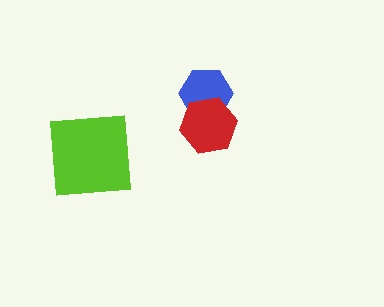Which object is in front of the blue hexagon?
The red hexagon is in front of the blue hexagon.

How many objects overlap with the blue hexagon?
1 object overlaps with the blue hexagon.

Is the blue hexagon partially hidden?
Yes, it is partially covered by another shape.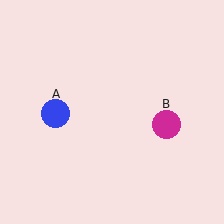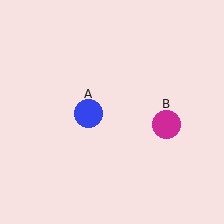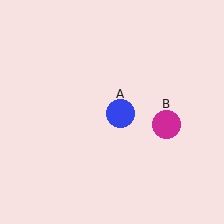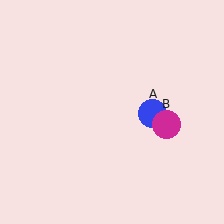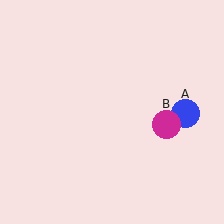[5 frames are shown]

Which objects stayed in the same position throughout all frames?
Magenta circle (object B) remained stationary.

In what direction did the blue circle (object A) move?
The blue circle (object A) moved right.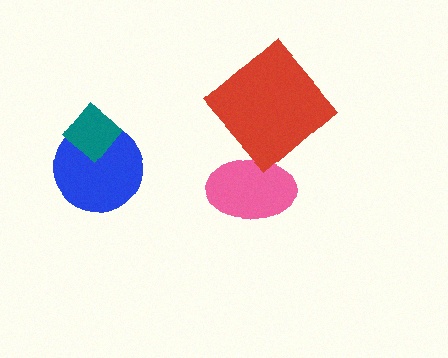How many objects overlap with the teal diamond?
1 object overlaps with the teal diamond.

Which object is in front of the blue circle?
The teal diamond is in front of the blue circle.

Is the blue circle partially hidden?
Yes, it is partially covered by another shape.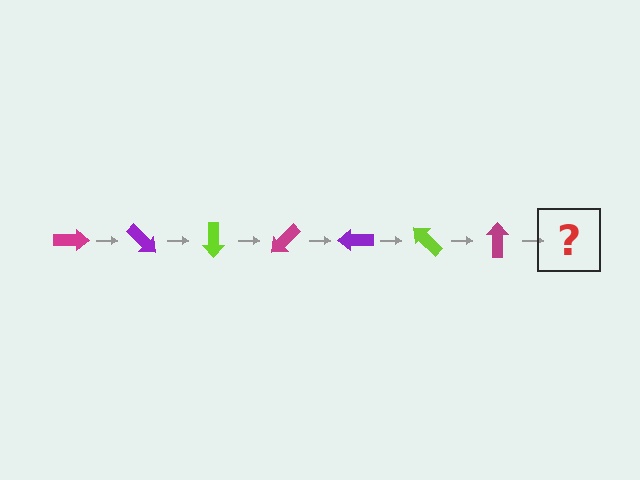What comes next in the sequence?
The next element should be a purple arrow, rotated 315 degrees from the start.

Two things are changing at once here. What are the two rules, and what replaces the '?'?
The two rules are that it rotates 45 degrees each step and the color cycles through magenta, purple, and lime. The '?' should be a purple arrow, rotated 315 degrees from the start.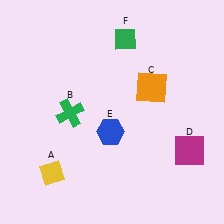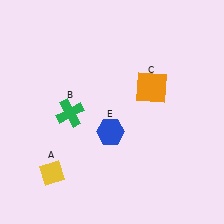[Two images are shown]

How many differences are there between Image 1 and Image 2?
There are 2 differences between the two images.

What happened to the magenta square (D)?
The magenta square (D) was removed in Image 2. It was in the bottom-right area of Image 1.